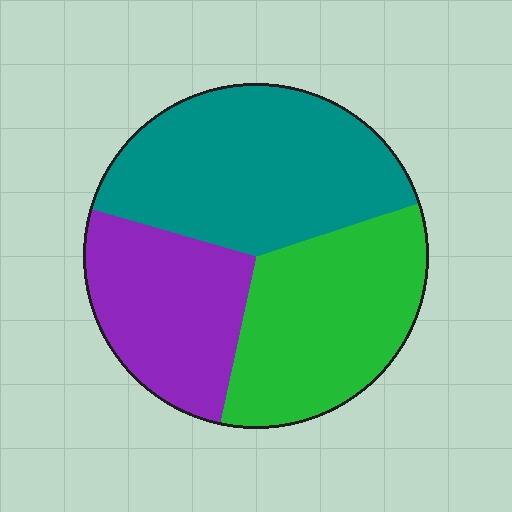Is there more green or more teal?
Teal.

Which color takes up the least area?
Purple, at roughly 25%.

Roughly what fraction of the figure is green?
Green takes up about one third (1/3) of the figure.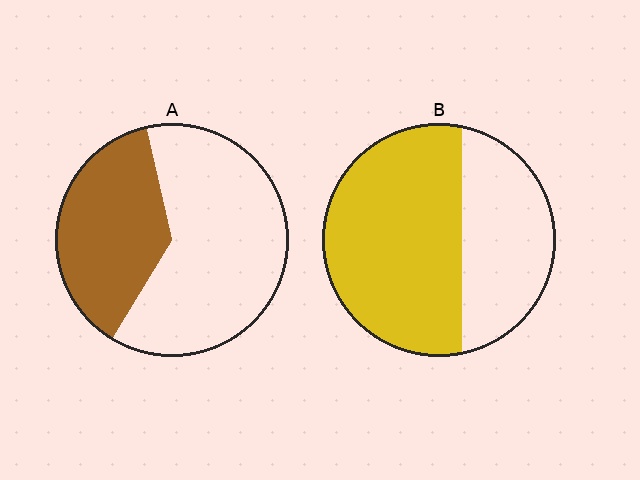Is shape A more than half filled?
No.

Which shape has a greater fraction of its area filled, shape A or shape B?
Shape B.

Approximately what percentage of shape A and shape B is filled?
A is approximately 40% and B is approximately 60%.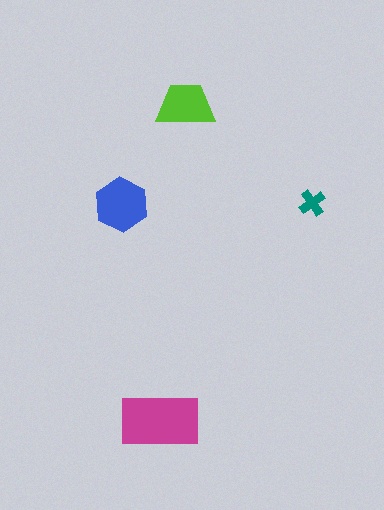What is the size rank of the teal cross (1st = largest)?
4th.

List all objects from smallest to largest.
The teal cross, the lime trapezoid, the blue hexagon, the magenta rectangle.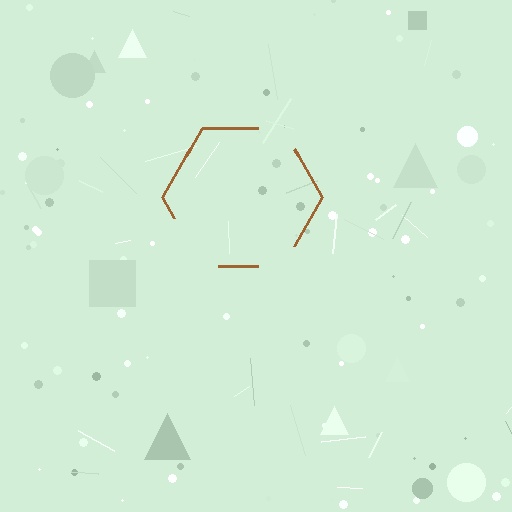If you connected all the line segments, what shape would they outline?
They would outline a hexagon.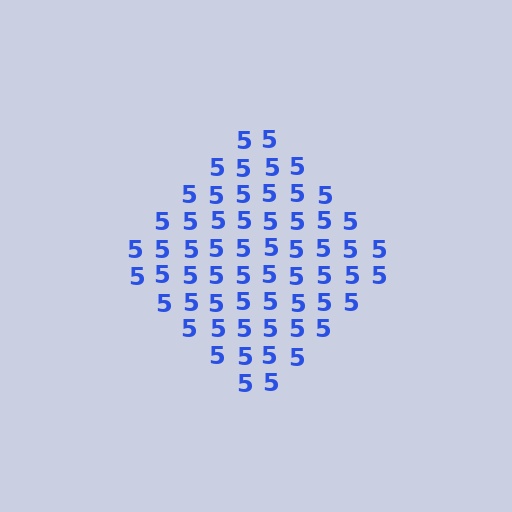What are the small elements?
The small elements are digit 5's.